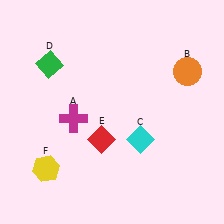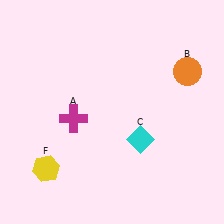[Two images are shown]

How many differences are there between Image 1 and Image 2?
There are 2 differences between the two images.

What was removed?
The green diamond (D), the red diamond (E) were removed in Image 2.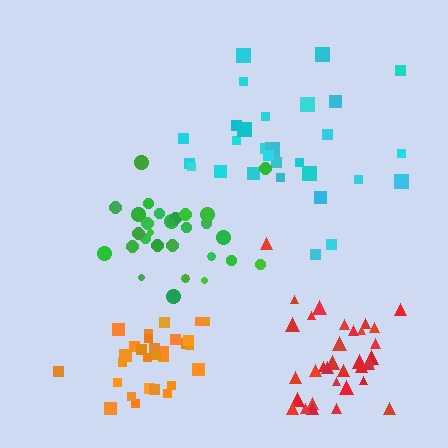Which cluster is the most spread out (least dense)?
Cyan.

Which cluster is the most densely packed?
Orange.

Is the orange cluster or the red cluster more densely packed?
Orange.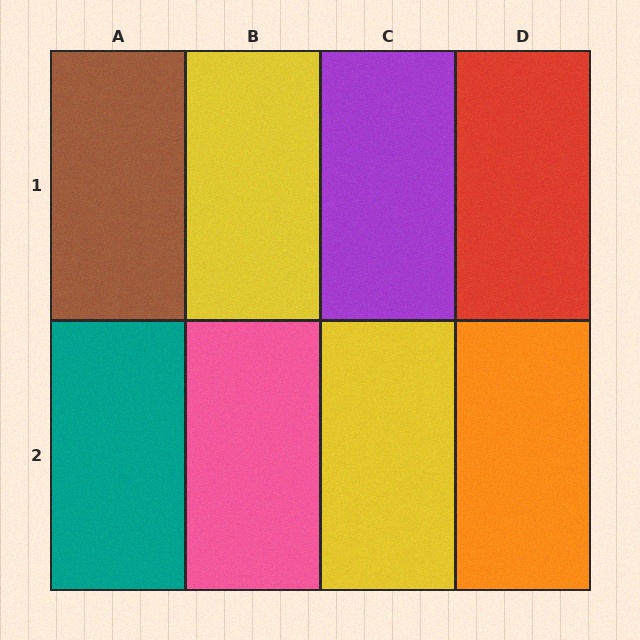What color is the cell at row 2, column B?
Pink.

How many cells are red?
1 cell is red.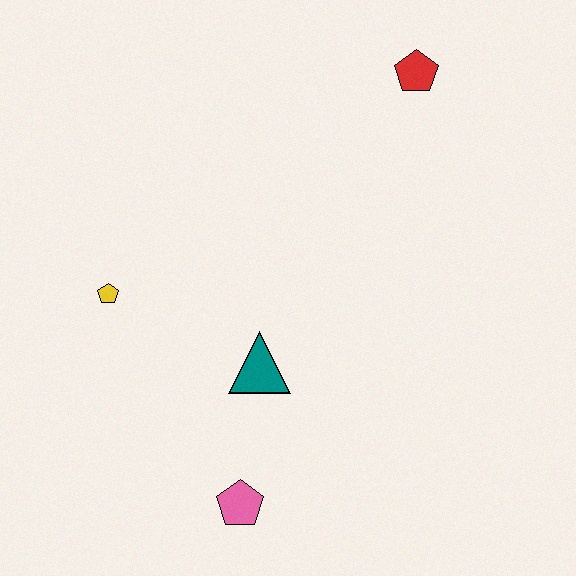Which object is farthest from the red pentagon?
The pink pentagon is farthest from the red pentagon.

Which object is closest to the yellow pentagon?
The teal triangle is closest to the yellow pentagon.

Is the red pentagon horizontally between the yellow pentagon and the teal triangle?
No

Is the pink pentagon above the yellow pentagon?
No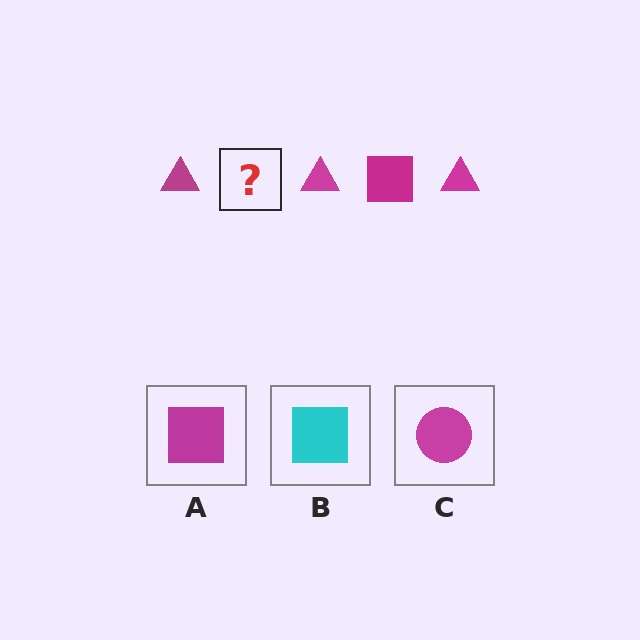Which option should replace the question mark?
Option A.